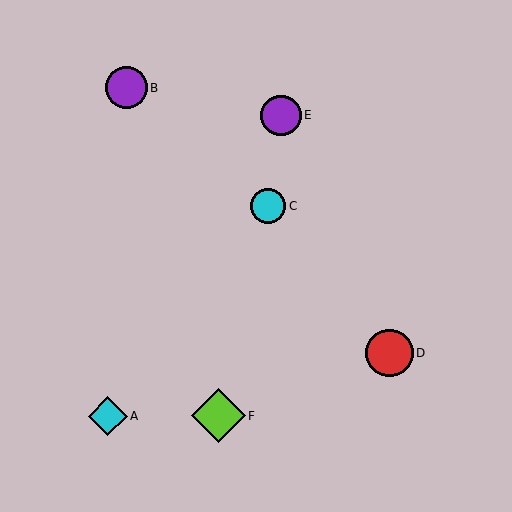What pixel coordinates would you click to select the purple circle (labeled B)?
Click at (126, 88) to select the purple circle B.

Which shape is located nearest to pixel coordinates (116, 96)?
The purple circle (labeled B) at (126, 88) is nearest to that location.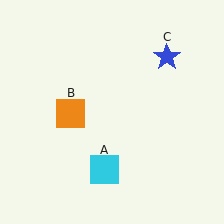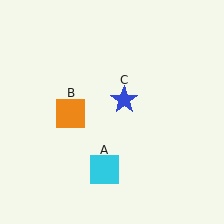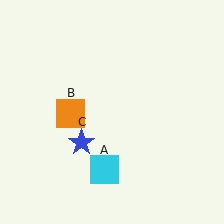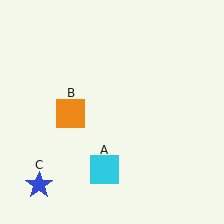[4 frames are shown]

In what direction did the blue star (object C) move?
The blue star (object C) moved down and to the left.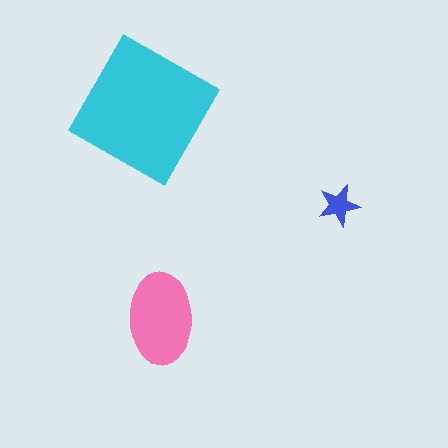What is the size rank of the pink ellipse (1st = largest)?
2nd.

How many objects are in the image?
There are 3 objects in the image.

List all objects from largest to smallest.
The cyan square, the pink ellipse, the blue star.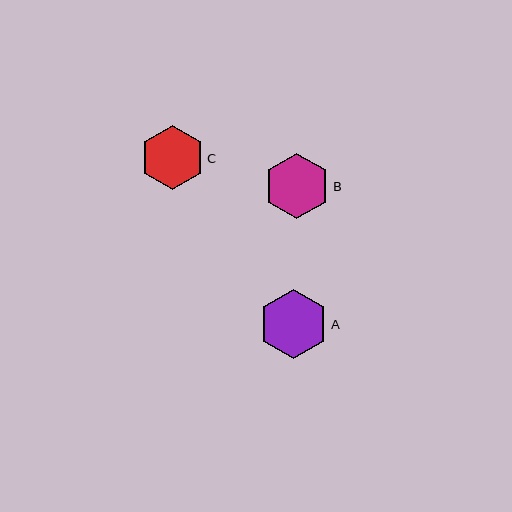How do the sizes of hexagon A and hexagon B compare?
Hexagon A and hexagon B are approximately the same size.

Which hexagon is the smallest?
Hexagon C is the smallest with a size of approximately 64 pixels.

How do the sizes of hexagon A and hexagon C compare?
Hexagon A and hexagon C are approximately the same size.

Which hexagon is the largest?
Hexagon A is the largest with a size of approximately 69 pixels.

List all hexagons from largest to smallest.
From largest to smallest: A, B, C.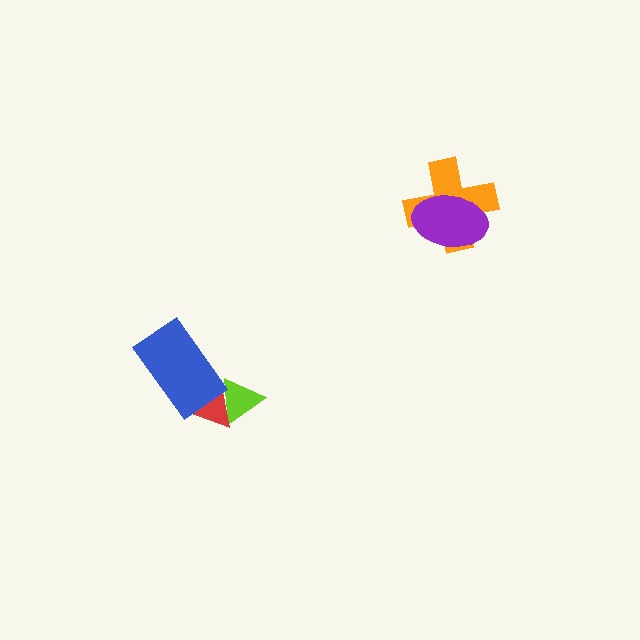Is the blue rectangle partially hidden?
No, no other shape covers it.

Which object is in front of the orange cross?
The purple ellipse is in front of the orange cross.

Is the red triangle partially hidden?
Yes, it is partially covered by another shape.